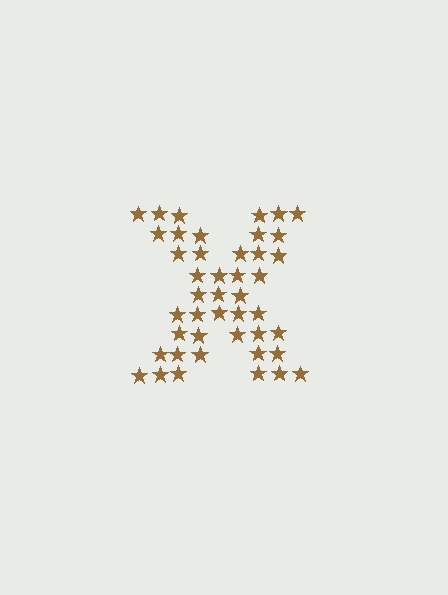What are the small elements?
The small elements are stars.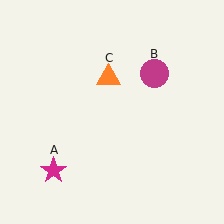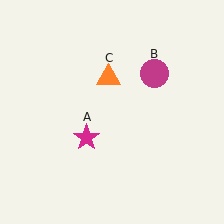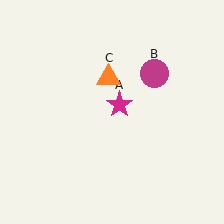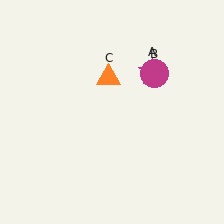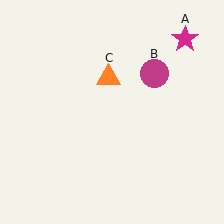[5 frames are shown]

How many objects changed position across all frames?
1 object changed position: magenta star (object A).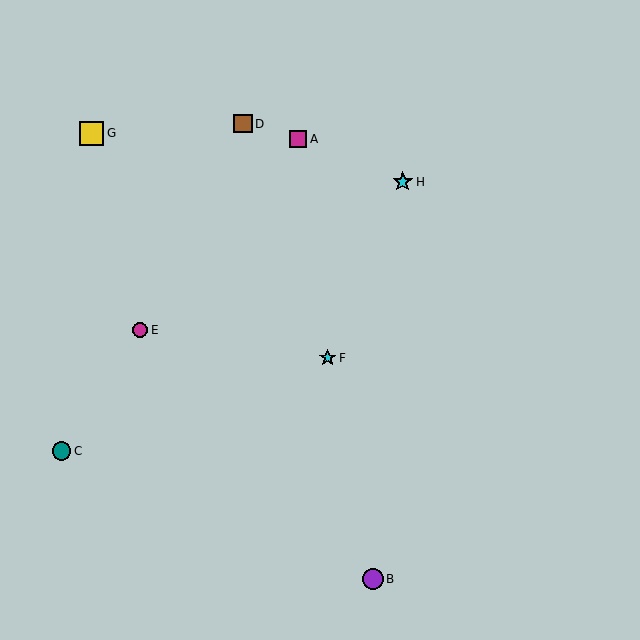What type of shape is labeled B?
Shape B is a purple circle.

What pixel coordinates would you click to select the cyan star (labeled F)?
Click at (328, 358) to select the cyan star F.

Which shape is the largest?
The yellow square (labeled G) is the largest.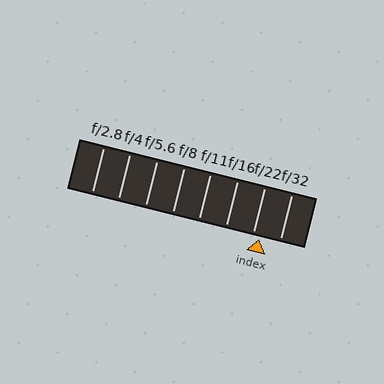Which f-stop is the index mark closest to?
The index mark is closest to f/22.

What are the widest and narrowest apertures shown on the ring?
The widest aperture shown is f/2.8 and the narrowest is f/32.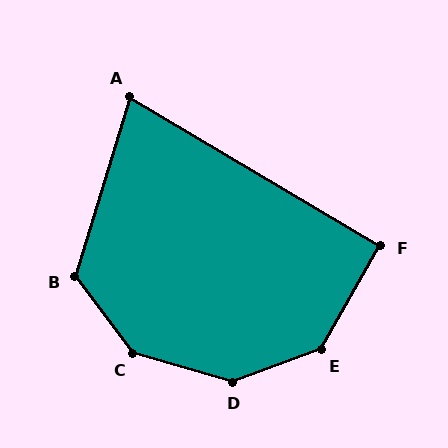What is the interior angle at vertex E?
Approximately 140 degrees (obtuse).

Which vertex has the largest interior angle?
D, at approximately 143 degrees.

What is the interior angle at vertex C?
Approximately 143 degrees (obtuse).